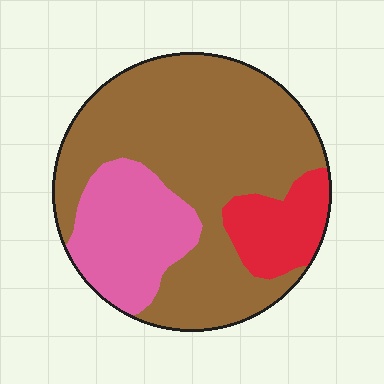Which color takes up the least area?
Red, at roughly 15%.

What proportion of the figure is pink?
Pink takes up between a sixth and a third of the figure.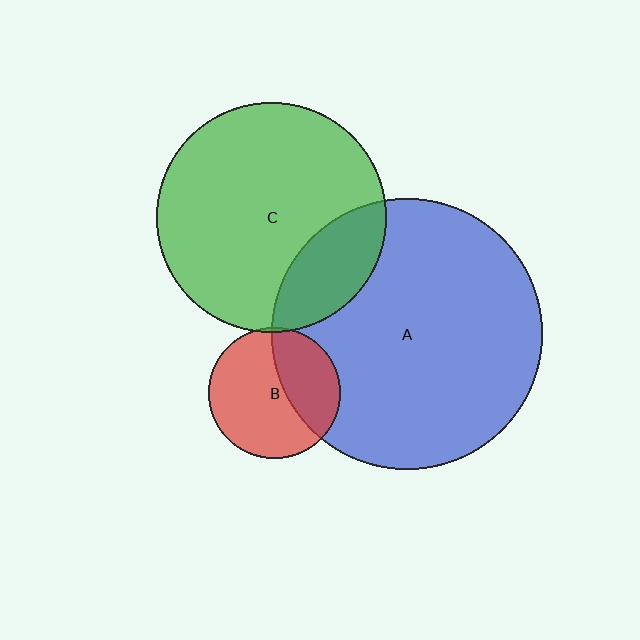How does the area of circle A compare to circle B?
Approximately 4.2 times.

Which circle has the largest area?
Circle A (blue).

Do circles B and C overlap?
Yes.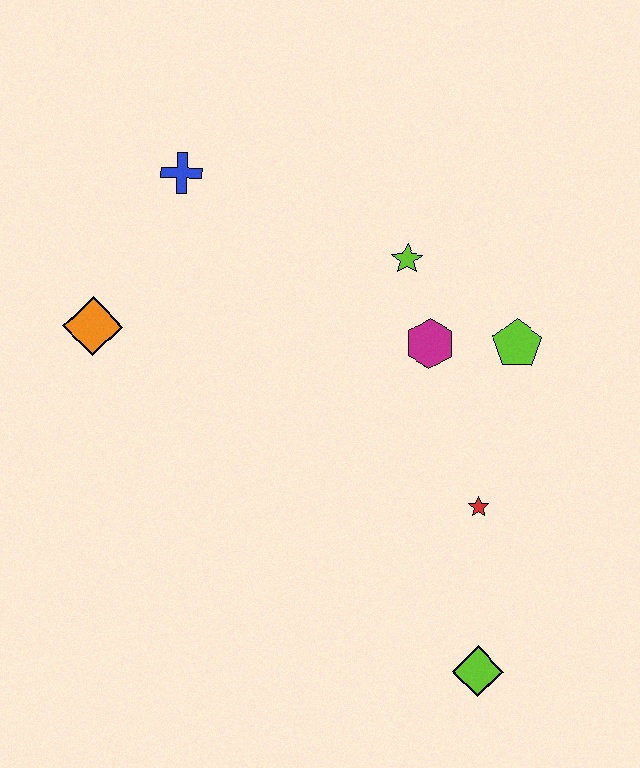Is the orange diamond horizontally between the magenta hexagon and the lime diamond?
No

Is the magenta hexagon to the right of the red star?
No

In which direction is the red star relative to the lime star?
The red star is below the lime star.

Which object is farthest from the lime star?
The lime diamond is farthest from the lime star.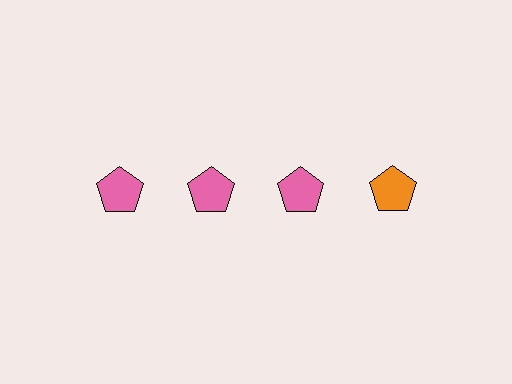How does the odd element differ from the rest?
It has a different color: orange instead of pink.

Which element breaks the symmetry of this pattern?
The orange pentagon in the top row, second from right column breaks the symmetry. All other shapes are pink pentagons.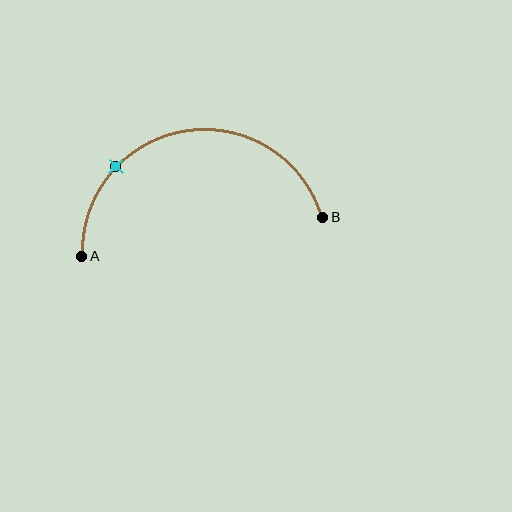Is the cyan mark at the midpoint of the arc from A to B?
No. The cyan mark lies on the arc but is closer to endpoint A. The arc midpoint would be at the point on the curve equidistant along the arc from both A and B.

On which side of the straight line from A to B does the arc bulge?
The arc bulges above the straight line connecting A and B.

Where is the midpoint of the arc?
The arc midpoint is the point on the curve farthest from the straight line joining A and B. It sits above that line.